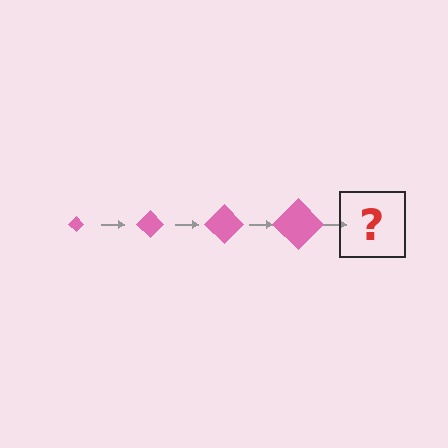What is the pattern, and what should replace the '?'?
The pattern is that the diamond gets progressively larger each step. The '?' should be a pink diamond, larger than the previous one.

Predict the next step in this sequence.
The next step is a pink diamond, larger than the previous one.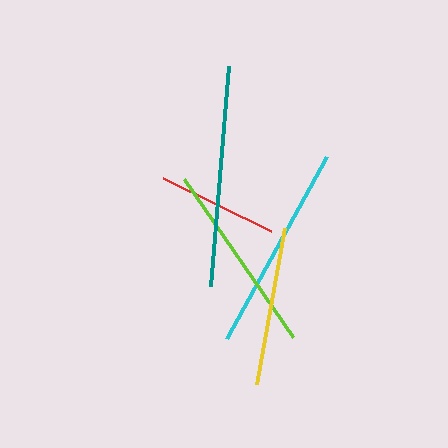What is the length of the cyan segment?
The cyan segment is approximately 207 pixels long.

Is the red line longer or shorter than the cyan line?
The cyan line is longer than the red line.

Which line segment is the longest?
The teal line is the longest at approximately 220 pixels.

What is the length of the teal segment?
The teal segment is approximately 220 pixels long.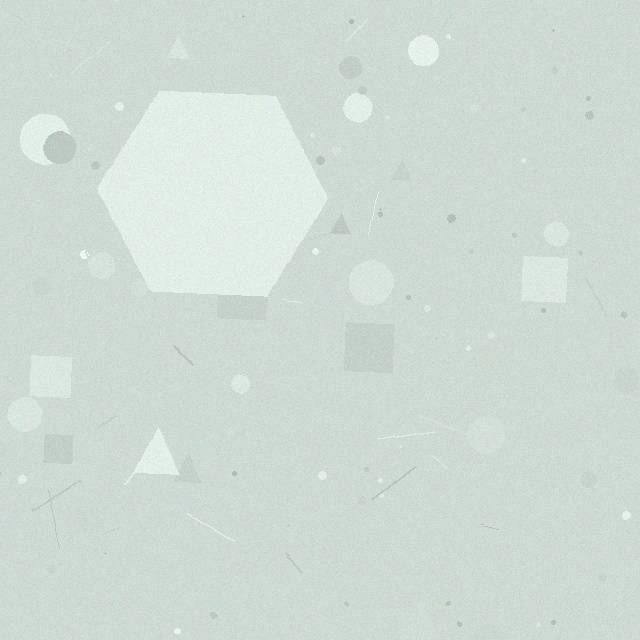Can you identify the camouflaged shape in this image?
The camouflaged shape is a hexagon.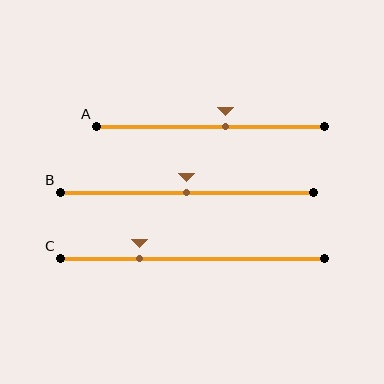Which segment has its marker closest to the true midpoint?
Segment B has its marker closest to the true midpoint.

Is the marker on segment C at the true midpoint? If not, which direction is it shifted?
No, the marker on segment C is shifted to the left by about 20% of the segment length.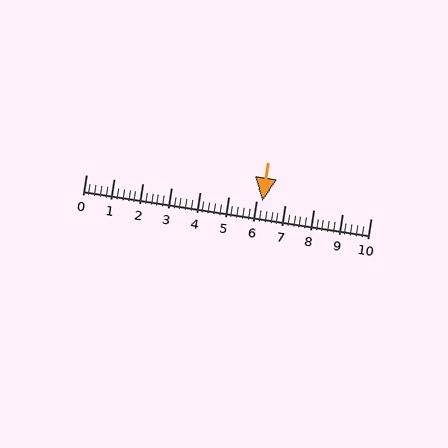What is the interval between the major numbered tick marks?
The major tick marks are spaced 1 units apart.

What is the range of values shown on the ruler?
The ruler shows values from 0 to 10.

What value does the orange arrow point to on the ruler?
The orange arrow points to approximately 6.2.